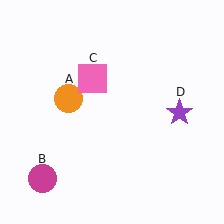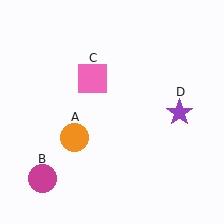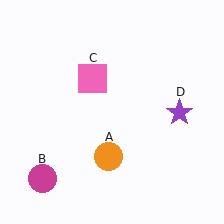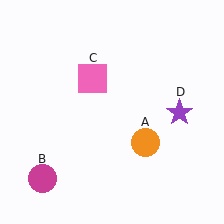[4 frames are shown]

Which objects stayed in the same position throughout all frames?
Magenta circle (object B) and pink square (object C) and purple star (object D) remained stationary.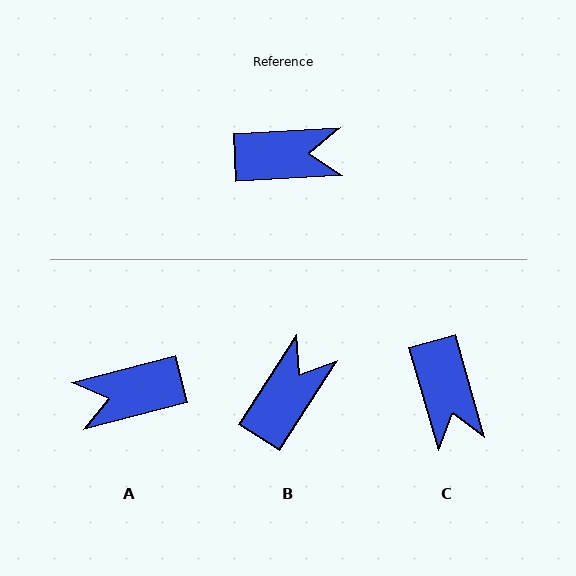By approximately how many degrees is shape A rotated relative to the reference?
Approximately 169 degrees clockwise.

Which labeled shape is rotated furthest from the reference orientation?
A, about 169 degrees away.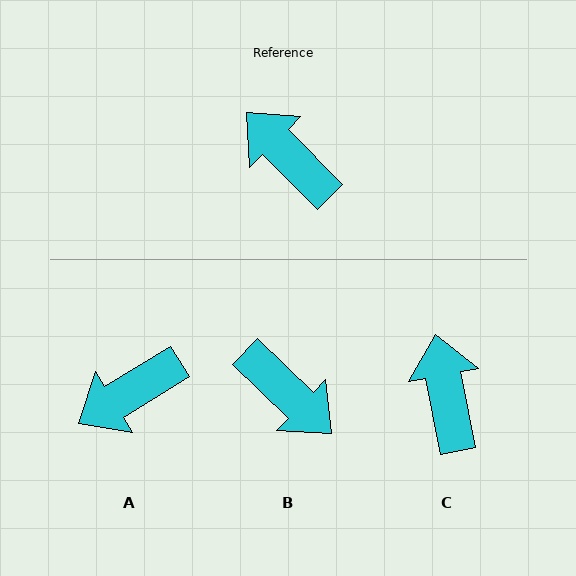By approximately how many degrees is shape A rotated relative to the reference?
Approximately 77 degrees counter-clockwise.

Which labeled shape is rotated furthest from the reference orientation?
B, about 178 degrees away.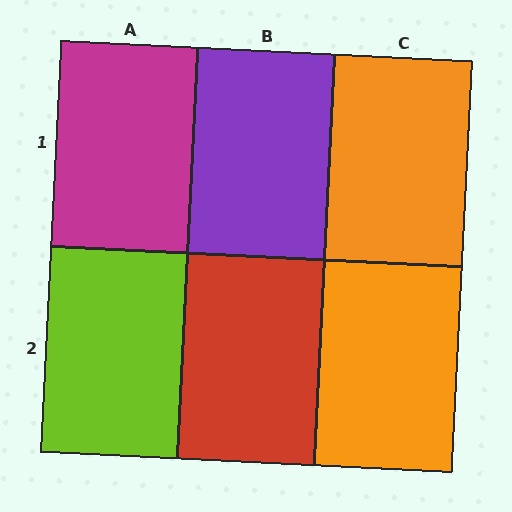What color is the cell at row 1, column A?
Magenta.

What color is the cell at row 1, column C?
Orange.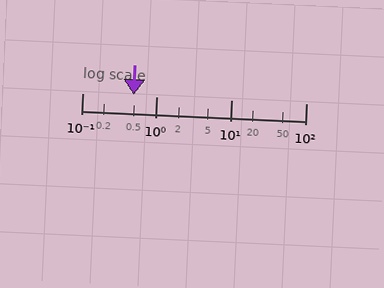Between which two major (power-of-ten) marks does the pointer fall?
The pointer is between 0.1 and 1.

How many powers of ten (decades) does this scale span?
The scale spans 3 decades, from 0.1 to 100.